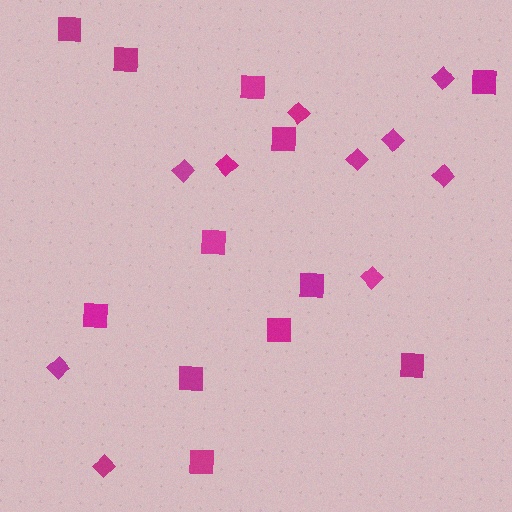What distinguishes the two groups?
There are 2 groups: one group of diamonds (10) and one group of squares (12).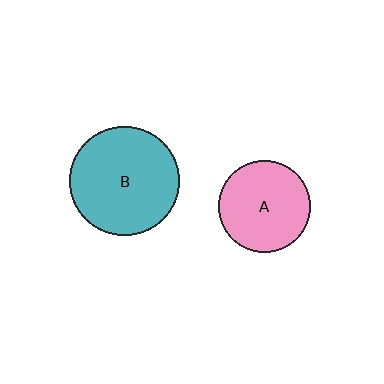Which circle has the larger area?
Circle B (teal).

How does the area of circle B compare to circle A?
Approximately 1.4 times.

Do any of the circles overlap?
No, none of the circles overlap.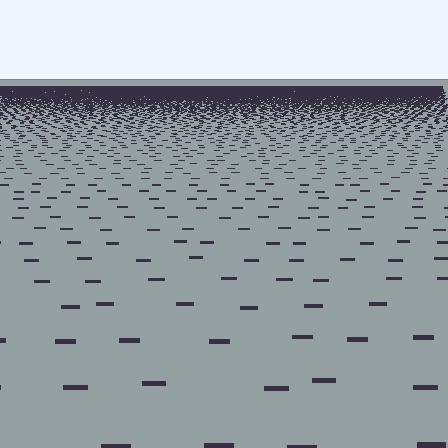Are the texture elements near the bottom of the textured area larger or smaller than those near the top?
Larger. Near the bottom, elements are closer to the viewer and appear at a bigger on-screen size.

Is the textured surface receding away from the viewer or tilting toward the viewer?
The surface is receding away from the viewer. Texture elements get smaller and denser toward the top.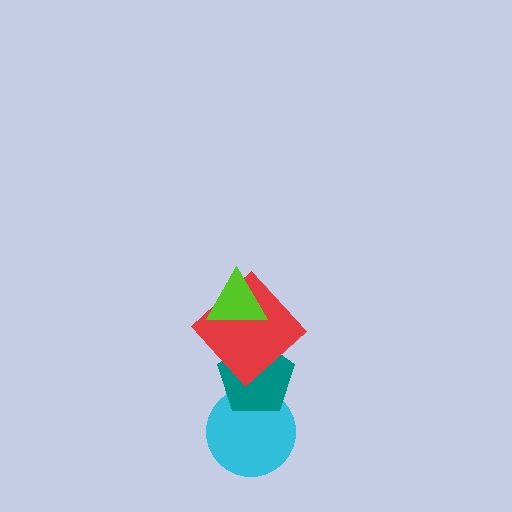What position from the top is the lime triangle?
The lime triangle is 1st from the top.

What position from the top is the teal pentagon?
The teal pentagon is 3rd from the top.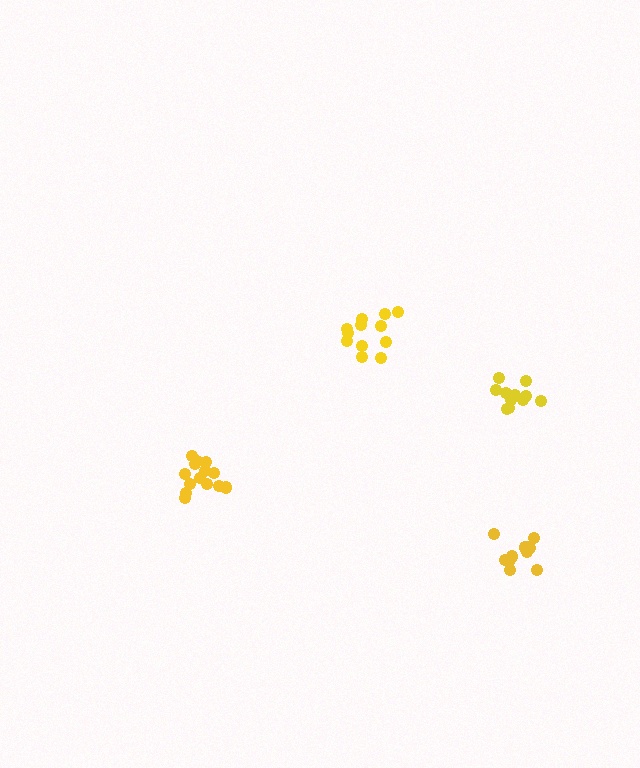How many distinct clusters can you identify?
There are 4 distinct clusters.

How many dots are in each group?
Group 1: 12 dots, Group 2: 12 dots, Group 3: 13 dots, Group 4: 14 dots (51 total).